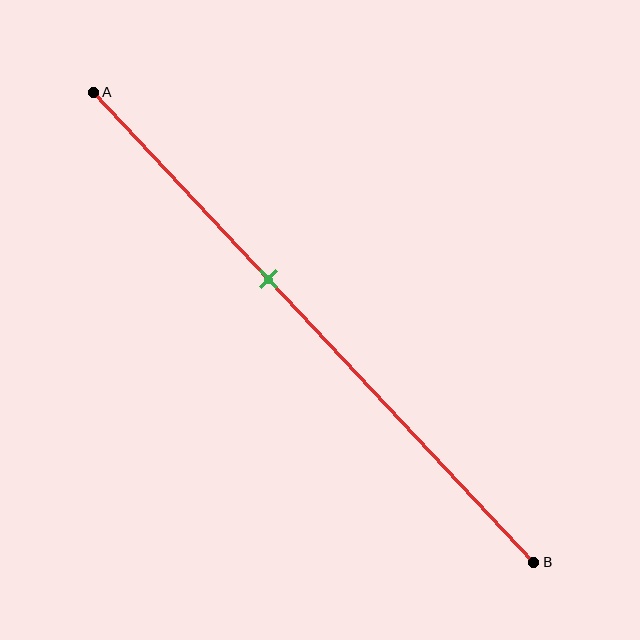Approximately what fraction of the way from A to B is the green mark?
The green mark is approximately 40% of the way from A to B.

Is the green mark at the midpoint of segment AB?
No, the mark is at about 40% from A, not at the 50% midpoint.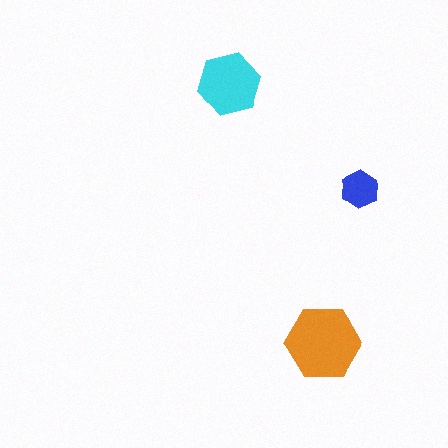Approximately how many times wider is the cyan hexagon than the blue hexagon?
About 1.5 times wider.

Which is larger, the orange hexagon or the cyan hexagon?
The orange one.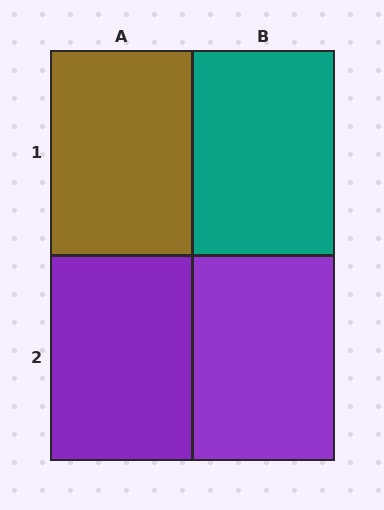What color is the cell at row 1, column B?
Teal.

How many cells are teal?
1 cell is teal.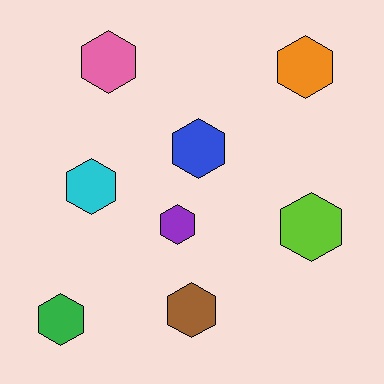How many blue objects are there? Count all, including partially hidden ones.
There is 1 blue object.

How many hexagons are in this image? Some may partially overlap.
There are 8 hexagons.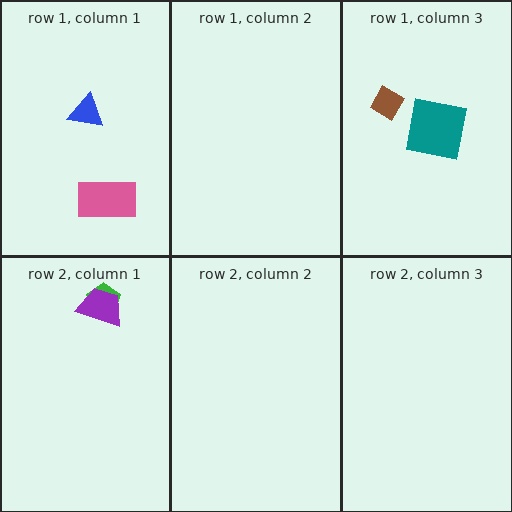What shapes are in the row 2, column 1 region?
The green pentagon, the purple trapezoid.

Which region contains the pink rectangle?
The row 1, column 1 region.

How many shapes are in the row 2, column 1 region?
2.